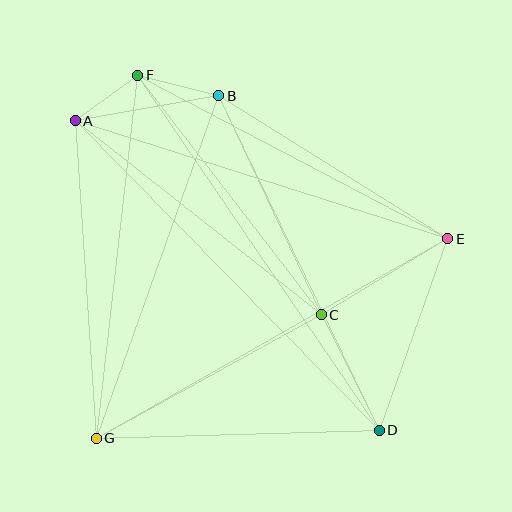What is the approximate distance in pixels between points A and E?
The distance between A and E is approximately 391 pixels.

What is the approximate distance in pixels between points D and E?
The distance between D and E is approximately 204 pixels.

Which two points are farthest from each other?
Points A and D are farthest from each other.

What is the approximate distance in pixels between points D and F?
The distance between D and F is approximately 429 pixels.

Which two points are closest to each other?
Points A and F are closest to each other.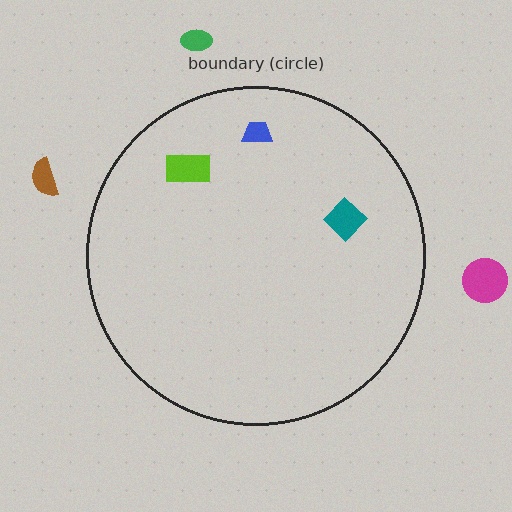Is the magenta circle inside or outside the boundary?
Outside.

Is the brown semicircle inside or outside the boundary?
Outside.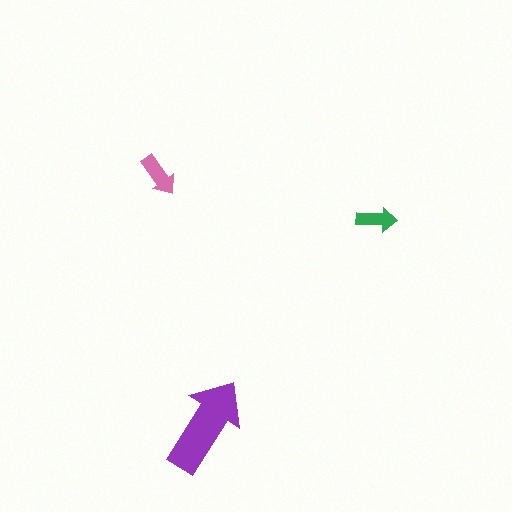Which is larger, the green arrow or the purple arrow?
The purple one.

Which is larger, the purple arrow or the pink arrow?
The purple one.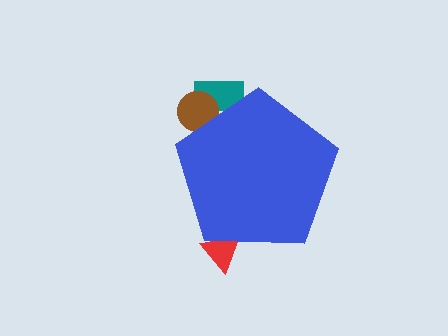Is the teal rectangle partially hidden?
Yes, the teal rectangle is partially hidden behind the blue pentagon.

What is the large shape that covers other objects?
A blue pentagon.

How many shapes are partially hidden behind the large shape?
3 shapes are partially hidden.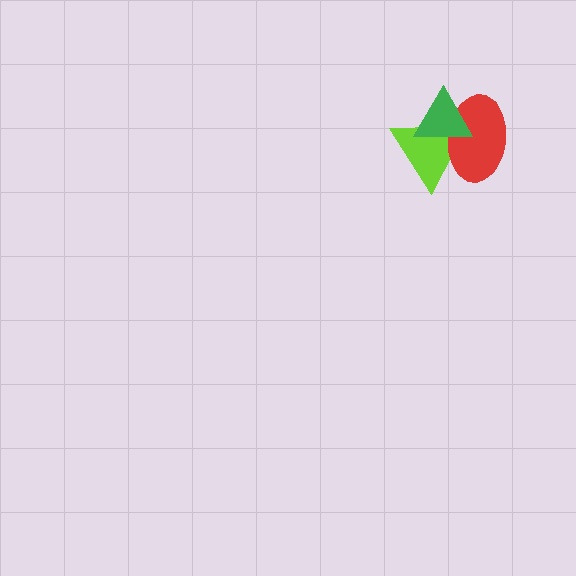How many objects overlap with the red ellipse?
2 objects overlap with the red ellipse.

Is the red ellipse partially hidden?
Yes, it is partially covered by another shape.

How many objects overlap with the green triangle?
2 objects overlap with the green triangle.